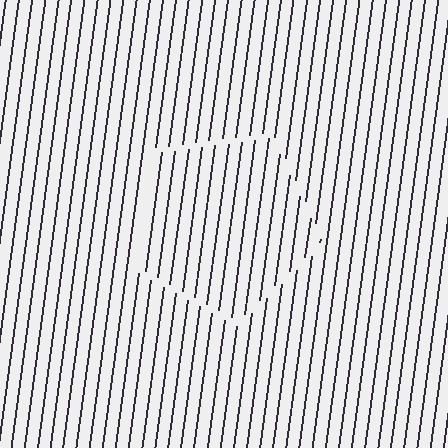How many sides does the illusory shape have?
5 sides — the line-ends trace a pentagon.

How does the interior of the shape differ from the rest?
The interior of the shape contains the same grating, shifted by half a period — the contour is defined by the phase discontinuity where line-ends from the inner and outer gratings abut.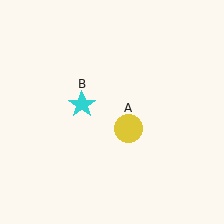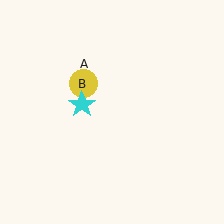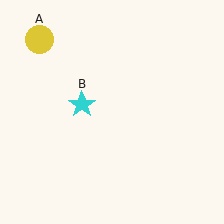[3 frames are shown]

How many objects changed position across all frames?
1 object changed position: yellow circle (object A).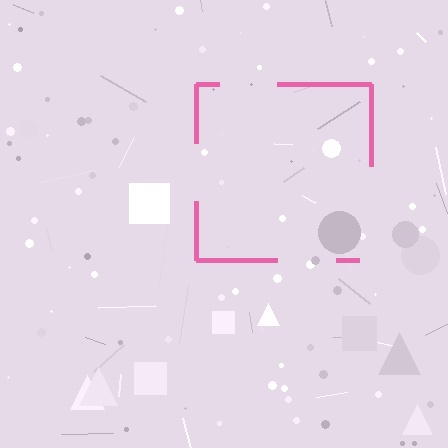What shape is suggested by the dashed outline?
The dashed outline suggests a square.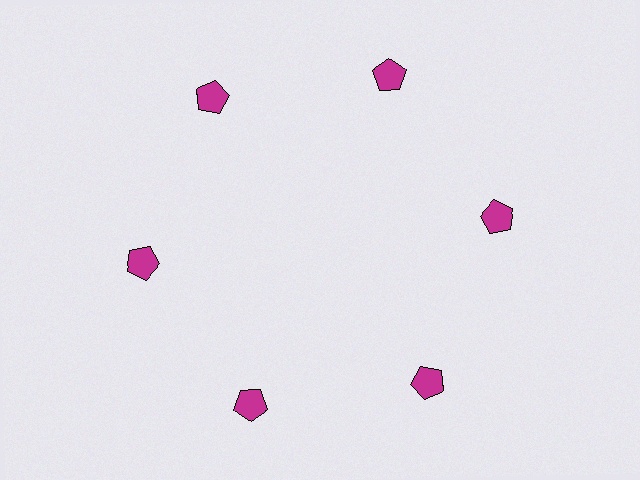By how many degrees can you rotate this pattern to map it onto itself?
The pattern maps onto itself every 60 degrees of rotation.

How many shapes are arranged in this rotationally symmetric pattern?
There are 6 shapes, arranged in 6 groups of 1.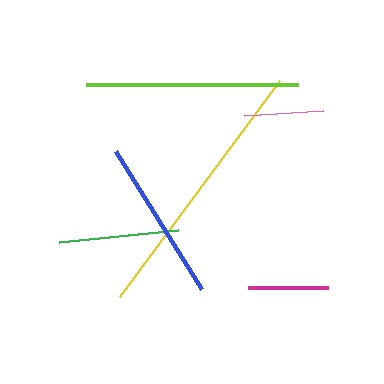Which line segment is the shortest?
The pink line is the shortest at approximately 80 pixels.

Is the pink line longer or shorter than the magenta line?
The magenta line is longer than the pink line.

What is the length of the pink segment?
The pink segment is approximately 80 pixels long.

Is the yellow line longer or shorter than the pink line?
The yellow line is longer than the pink line.